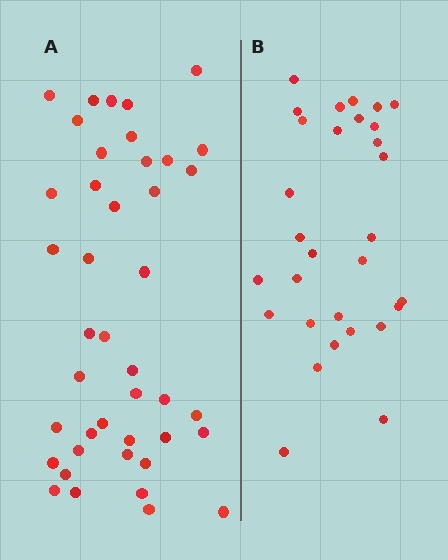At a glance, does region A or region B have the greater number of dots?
Region A (the left region) has more dots.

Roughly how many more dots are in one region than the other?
Region A has roughly 12 or so more dots than region B.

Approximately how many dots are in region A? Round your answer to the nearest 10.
About 40 dots. (The exact count is 42, which rounds to 40.)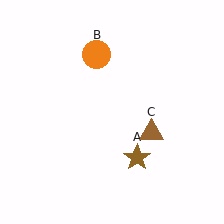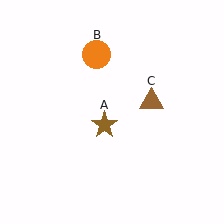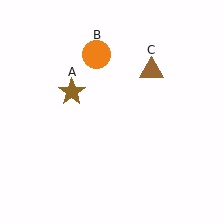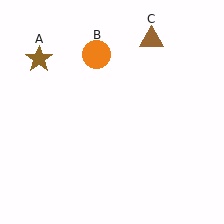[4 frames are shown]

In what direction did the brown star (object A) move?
The brown star (object A) moved up and to the left.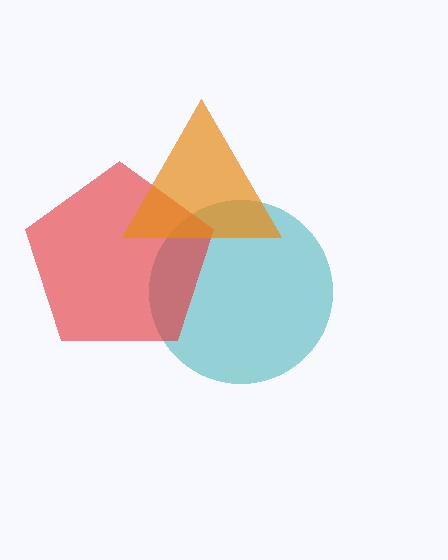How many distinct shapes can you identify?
There are 3 distinct shapes: a teal circle, a red pentagon, an orange triangle.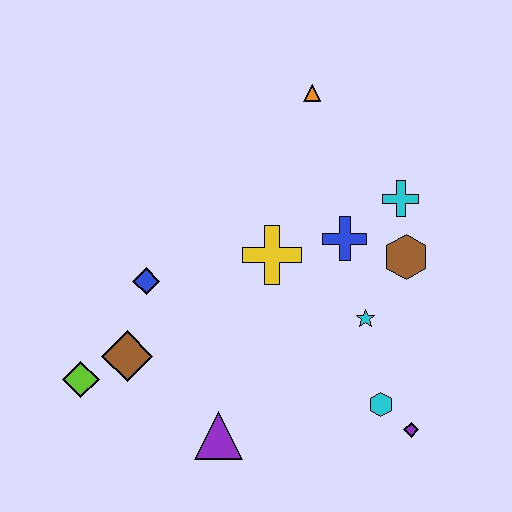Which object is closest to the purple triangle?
The brown diamond is closest to the purple triangle.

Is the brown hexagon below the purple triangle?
No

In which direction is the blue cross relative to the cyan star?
The blue cross is above the cyan star.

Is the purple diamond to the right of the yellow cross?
Yes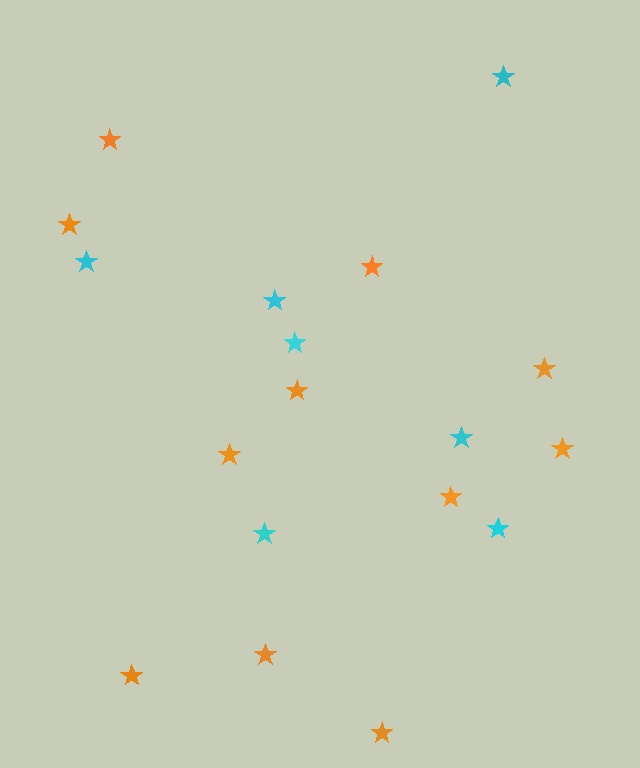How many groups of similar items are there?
There are 2 groups: one group of orange stars (11) and one group of cyan stars (7).